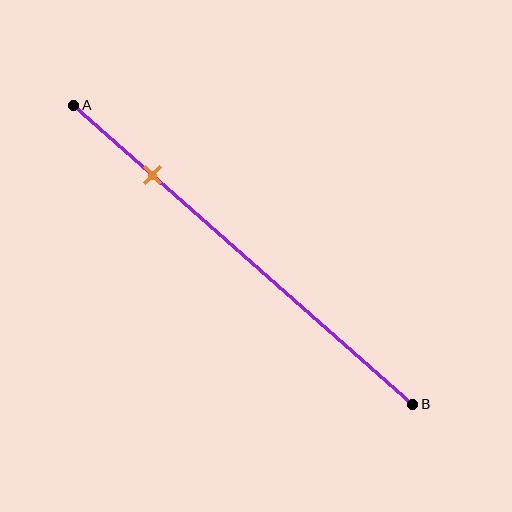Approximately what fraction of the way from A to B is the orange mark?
The orange mark is approximately 25% of the way from A to B.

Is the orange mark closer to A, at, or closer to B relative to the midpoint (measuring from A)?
The orange mark is closer to point A than the midpoint of segment AB.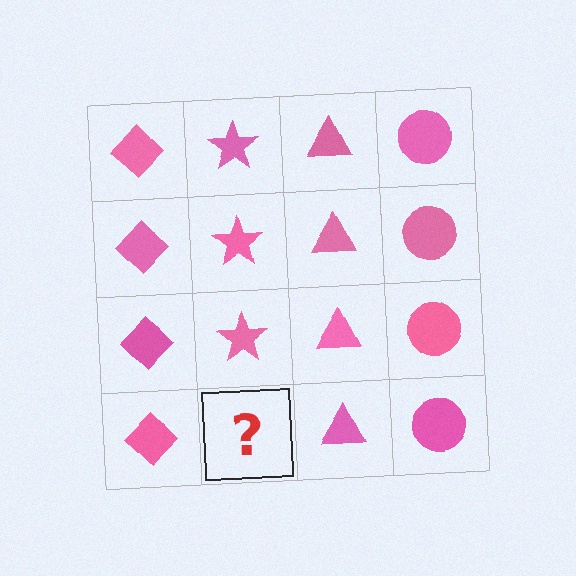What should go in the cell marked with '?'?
The missing cell should contain a pink star.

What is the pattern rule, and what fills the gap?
The rule is that each column has a consistent shape. The gap should be filled with a pink star.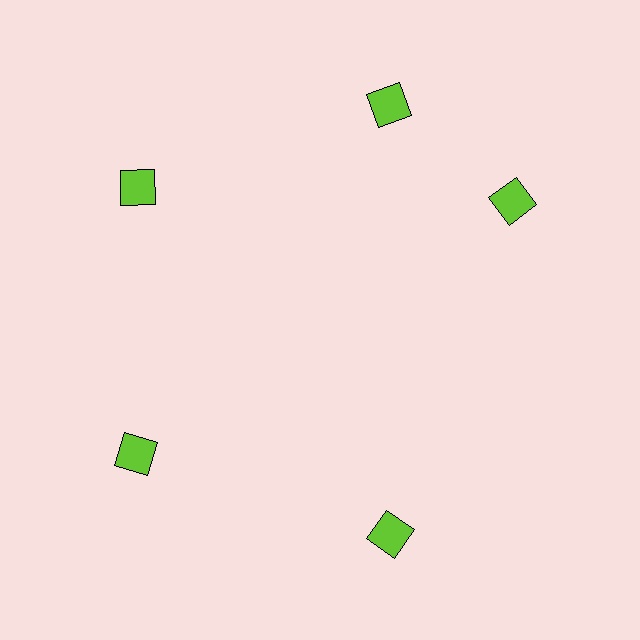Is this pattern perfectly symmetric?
No. The 5 lime diamonds are arranged in a ring, but one element near the 3 o'clock position is rotated out of alignment along the ring, breaking the 5-fold rotational symmetry.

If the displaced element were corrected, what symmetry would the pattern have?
It would have 5-fold rotational symmetry — the pattern would map onto itself every 72 degrees.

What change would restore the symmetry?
The symmetry would be restored by rotating it back into even spacing with its neighbors so that all 5 diamonds sit at equal angles and equal distance from the center.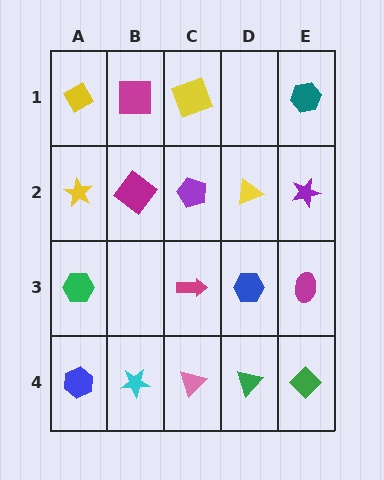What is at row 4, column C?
A pink triangle.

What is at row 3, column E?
A magenta ellipse.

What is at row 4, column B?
A cyan star.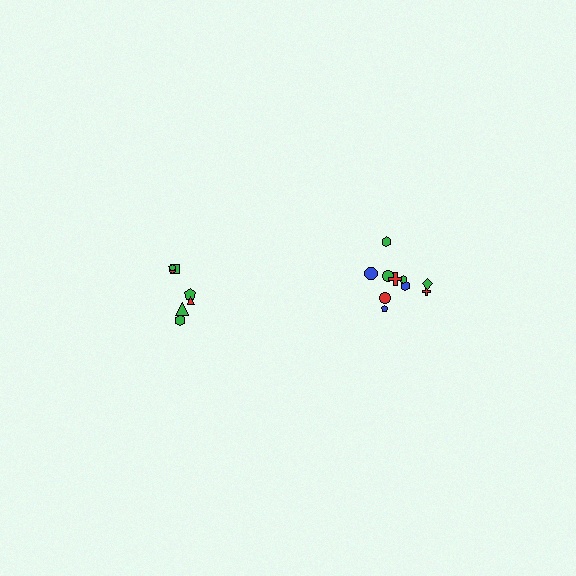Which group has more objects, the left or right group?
The right group.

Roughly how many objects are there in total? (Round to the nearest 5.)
Roughly 15 objects in total.